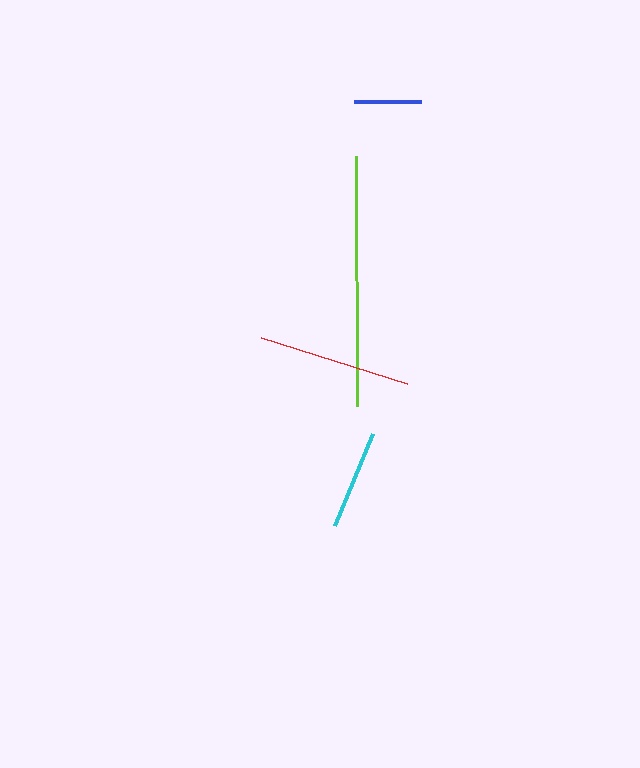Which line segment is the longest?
The lime line is the longest at approximately 249 pixels.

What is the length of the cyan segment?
The cyan segment is approximately 99 pixels long.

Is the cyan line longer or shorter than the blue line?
The cyan line is longer than the blue line.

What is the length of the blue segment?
The blue segment is approximately 67 pixels long.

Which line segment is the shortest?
The blue line is the shortest at approximately 67 pixels.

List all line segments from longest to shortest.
From longest to shortest: lime, red, cyan, blue.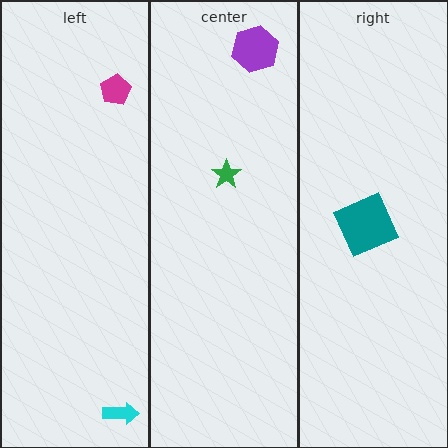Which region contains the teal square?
The right region.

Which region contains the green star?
The center region.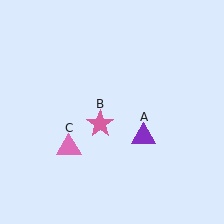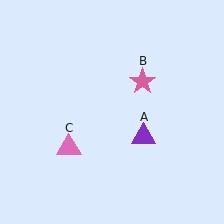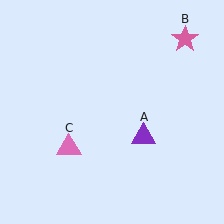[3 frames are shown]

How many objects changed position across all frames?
1 object changed position: pink star (object B).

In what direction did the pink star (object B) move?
The pink star (object B) moved up and to the right.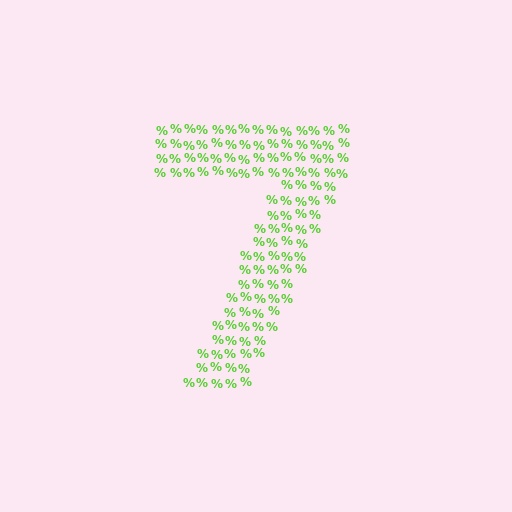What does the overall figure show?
The overall figure shows the digit 7.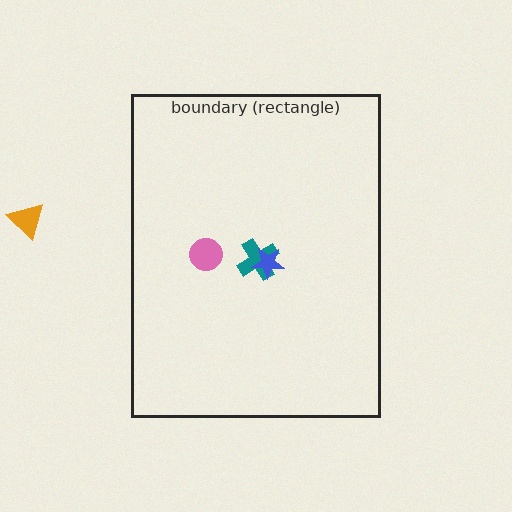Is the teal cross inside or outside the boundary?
Inside.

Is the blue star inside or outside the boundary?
Inside.